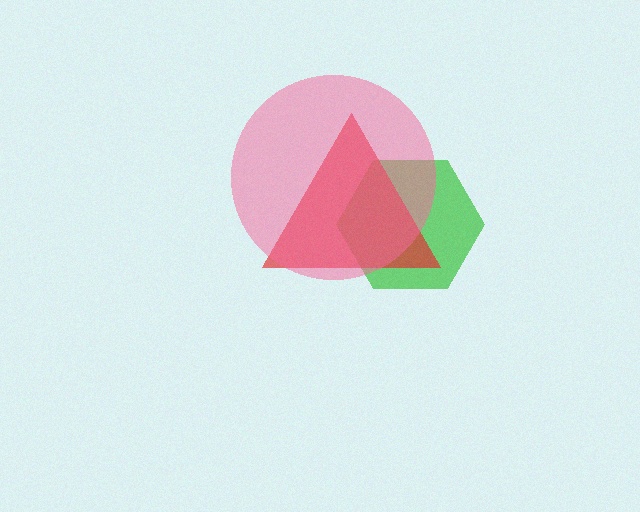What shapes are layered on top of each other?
The layered shapes are: a green hexagon, a red triangle, a pink circle.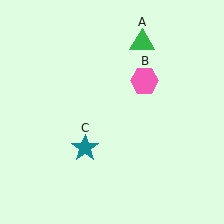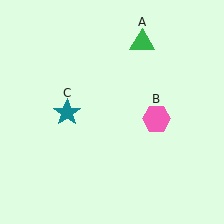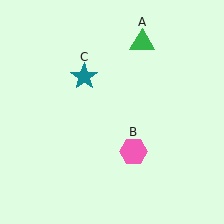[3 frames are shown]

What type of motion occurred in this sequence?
The pink hexagon (object B), teal star (object C) rotated clockwise around the center of the scene.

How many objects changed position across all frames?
2 objects changed position: pink hexagon (object B), teal star (object C).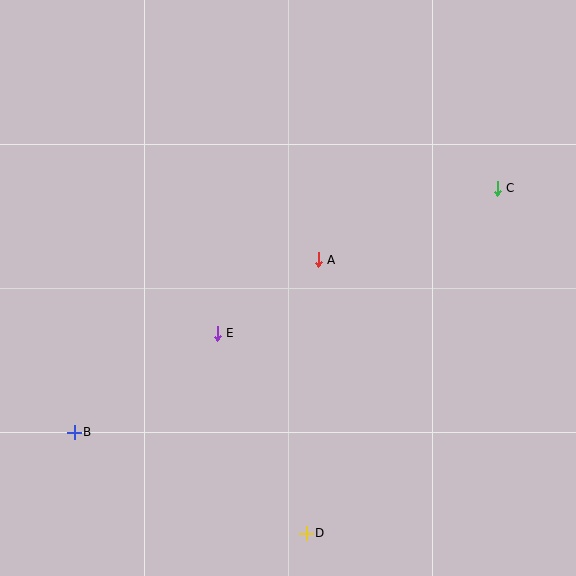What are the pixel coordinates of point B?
Point B is at (74, 432).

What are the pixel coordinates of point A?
Point A is at (318, 260).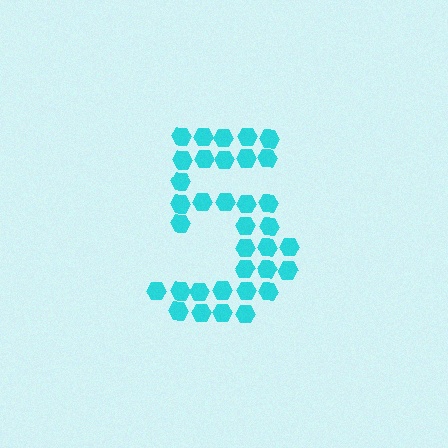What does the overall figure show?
The overall figure shows the digit 5.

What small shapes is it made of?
It is made of small hexagons.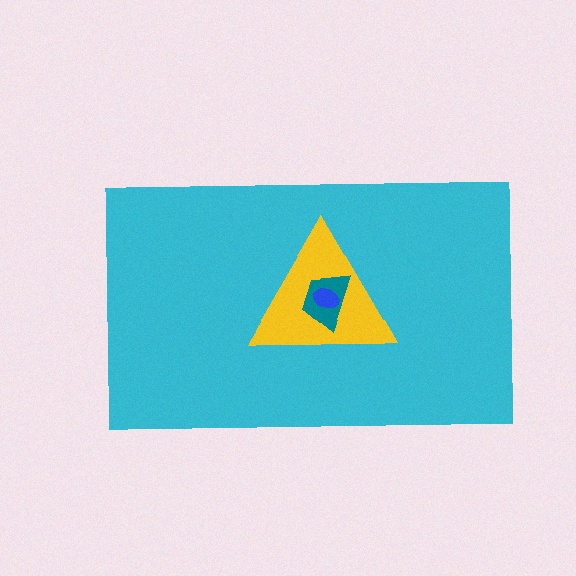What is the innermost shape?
The blue ellipse.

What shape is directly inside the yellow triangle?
The teal trapezoid.